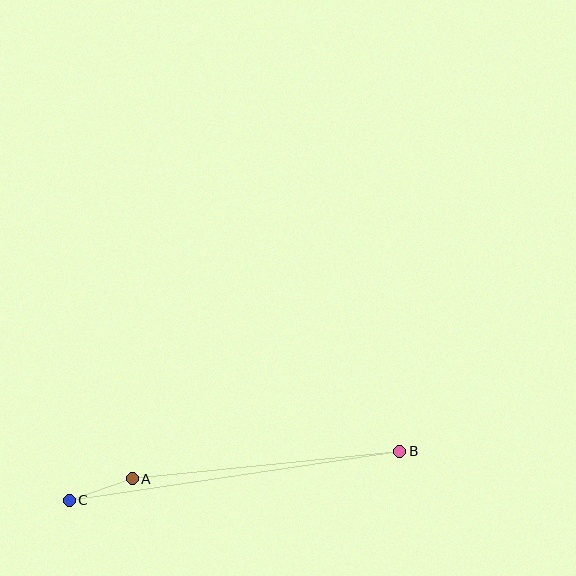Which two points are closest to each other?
Points A and C are closest to each other.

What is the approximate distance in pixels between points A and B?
The distance between A and B is approximately 269 pixels.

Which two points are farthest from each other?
Points B and C are farthest from each other.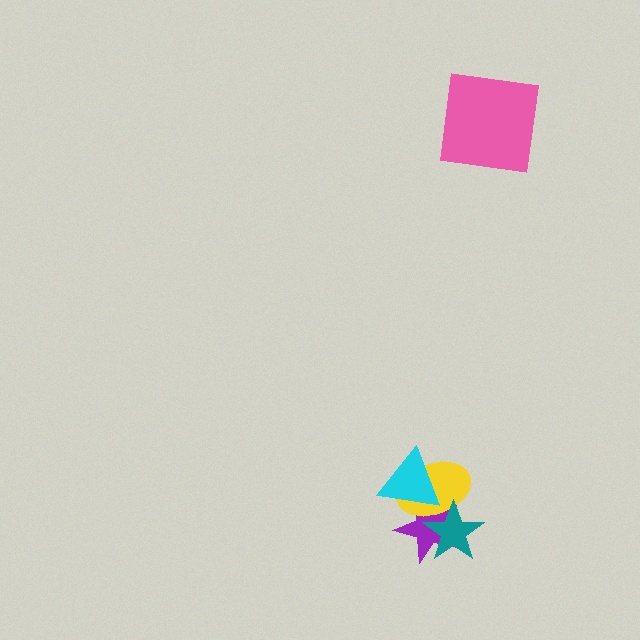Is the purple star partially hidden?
Yes, it is partially covered by another shape.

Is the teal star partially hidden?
No, no other shape covers it.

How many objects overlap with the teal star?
2 objects overlap with the teal star.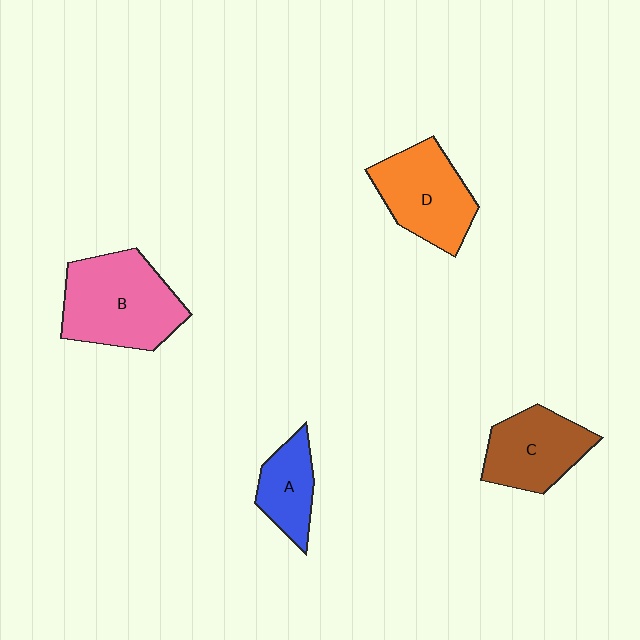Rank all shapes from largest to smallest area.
From largest to smallest: B (pink), D (orange), C (brown), A (blue).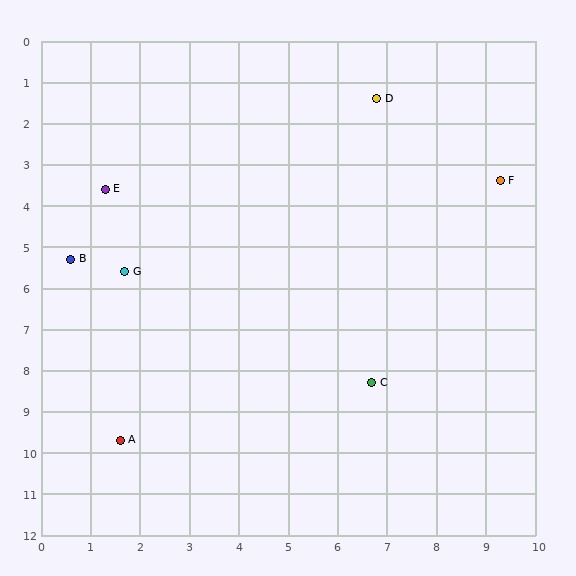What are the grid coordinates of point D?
Point D is at approximately (6.8, 1.4).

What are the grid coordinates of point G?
Point G is at approximately (1.7, 5.6).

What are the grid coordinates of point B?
Point B is at approximately (0.6, 5.3).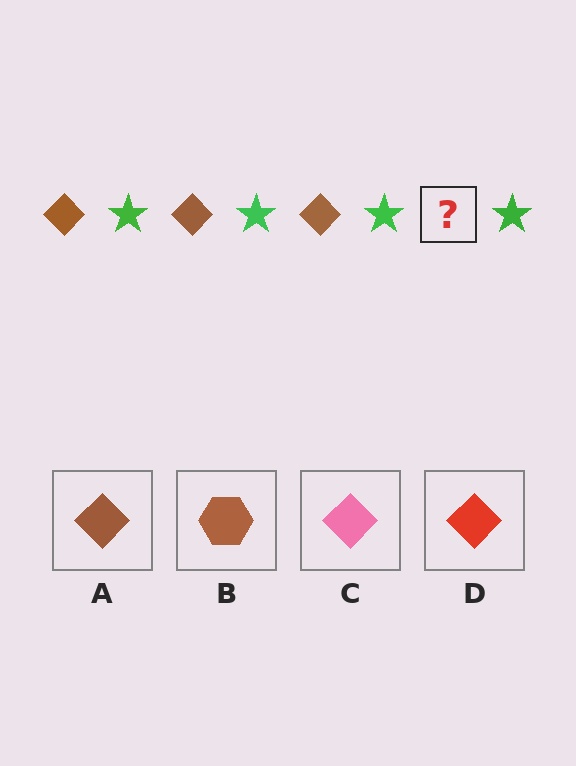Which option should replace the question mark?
Option A.